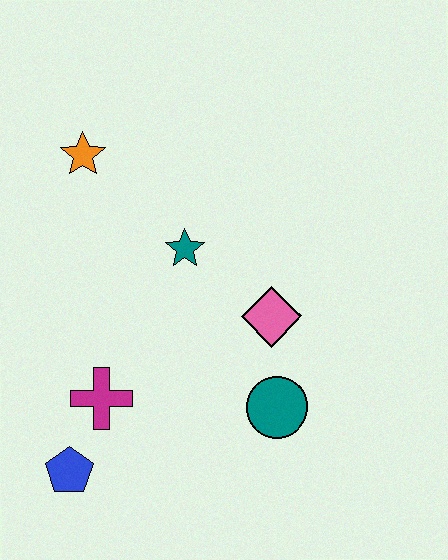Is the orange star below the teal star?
No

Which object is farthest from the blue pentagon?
The orange star is farthest from the blue pentagon.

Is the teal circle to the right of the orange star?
Yes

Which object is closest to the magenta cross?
The blue pentagon is closest to the magenta cross.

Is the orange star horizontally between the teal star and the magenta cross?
No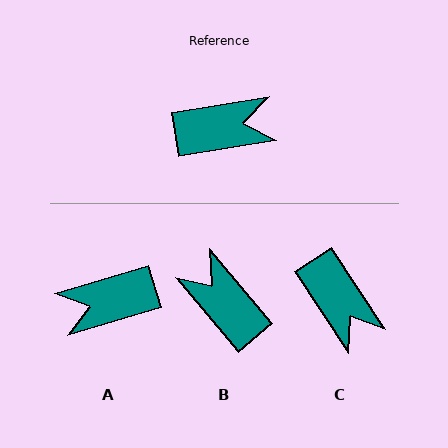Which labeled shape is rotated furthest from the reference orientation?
A, about 172 degrees away.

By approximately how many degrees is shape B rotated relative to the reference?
Approximately 121 degrees counter-clockwise.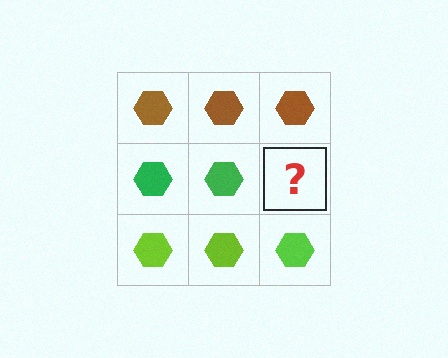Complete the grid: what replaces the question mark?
The question mark should be replaced with a green hexagon.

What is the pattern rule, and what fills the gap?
The rule is that each row has a consistent color. The gap should be filled with a green hexagon.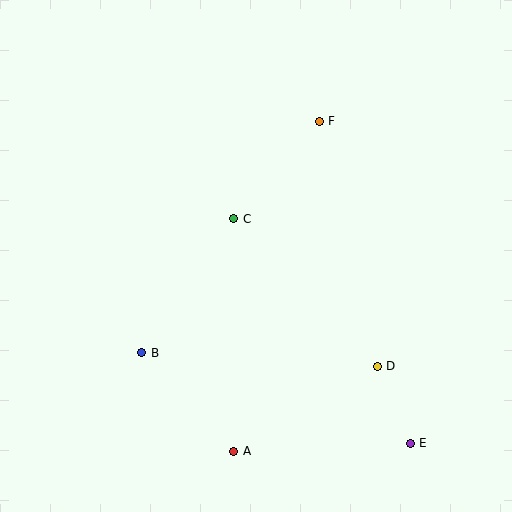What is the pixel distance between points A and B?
The distance between A and B is 135 pixels.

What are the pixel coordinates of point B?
Point B is at (142, 353).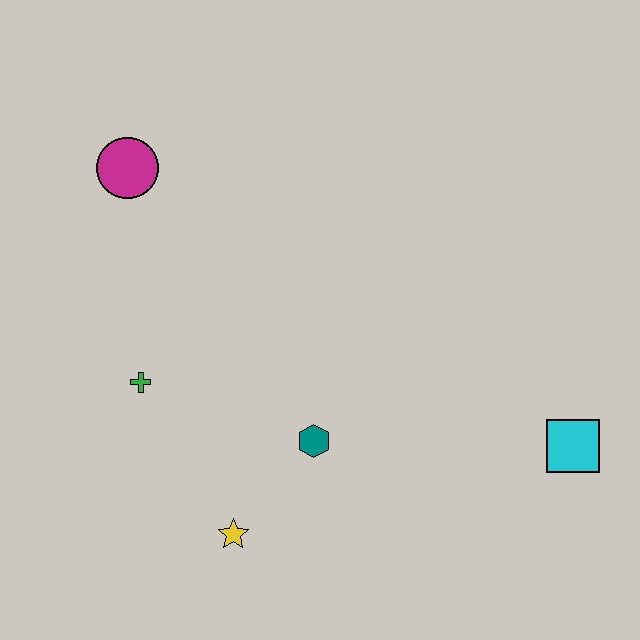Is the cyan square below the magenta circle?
Yes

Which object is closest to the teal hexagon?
The yellow star is closest to the teal hexagon.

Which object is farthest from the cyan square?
The magenta circle is farthest from the cyan square.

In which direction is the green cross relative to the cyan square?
The green cross is to the left of the cyan square.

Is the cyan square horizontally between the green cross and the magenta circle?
No